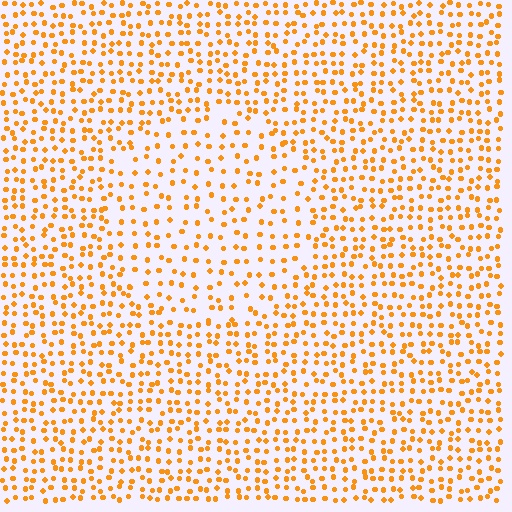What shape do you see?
I see a circle.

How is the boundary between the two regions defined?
The boundary is defined by a change in element density (approximately 1.7x ratio). All elements are the same color, size, and shape.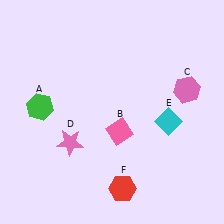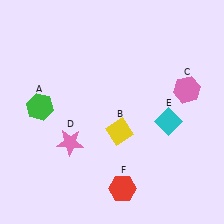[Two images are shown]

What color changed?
The diamond (B) changed from pink in Image 1 to yellow in Image 2.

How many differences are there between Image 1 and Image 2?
There is 1 difference between the two images.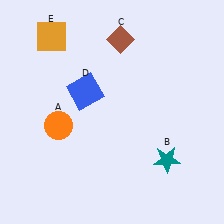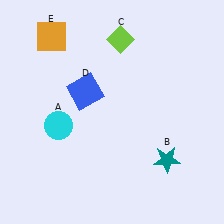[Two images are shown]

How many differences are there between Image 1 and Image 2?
There are 2 differences between the two images.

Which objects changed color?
A changed from orange to cyan. C changed from brown to lime.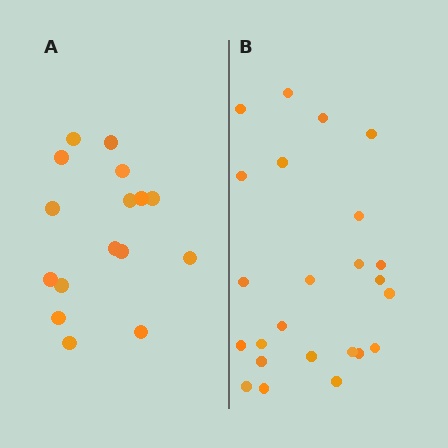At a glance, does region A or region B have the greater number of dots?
Region B (the right region) has more dots.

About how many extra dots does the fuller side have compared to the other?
Region B has roughly 8 or so more dots than region A.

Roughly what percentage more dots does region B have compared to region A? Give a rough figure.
About 50% more.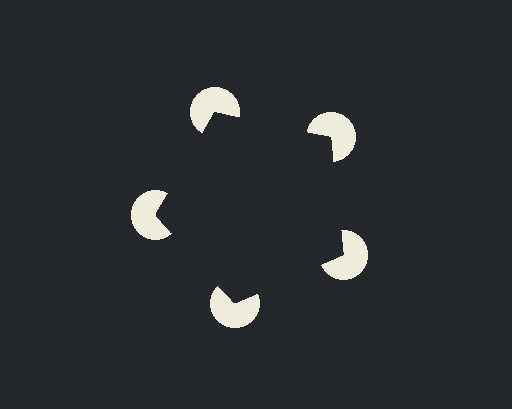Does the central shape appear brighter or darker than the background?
It typically appears slightly darker than the background, even though no actual brightness change is drawn.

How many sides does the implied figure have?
5 sides.